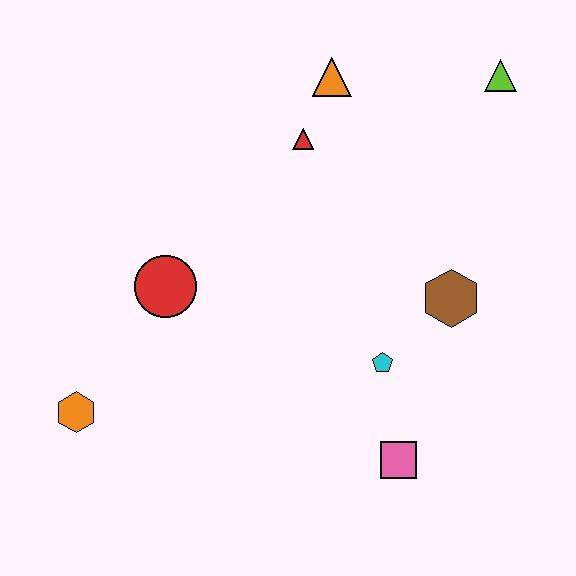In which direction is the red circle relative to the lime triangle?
The red circle is to the left of the lime triangle.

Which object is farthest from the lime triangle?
The orange hexagon is farthest from the lime triangle.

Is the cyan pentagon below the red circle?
Yes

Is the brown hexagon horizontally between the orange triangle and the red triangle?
No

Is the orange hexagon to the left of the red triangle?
Yes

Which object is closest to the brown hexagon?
The cyan pentagon is closest to the brown hexagon.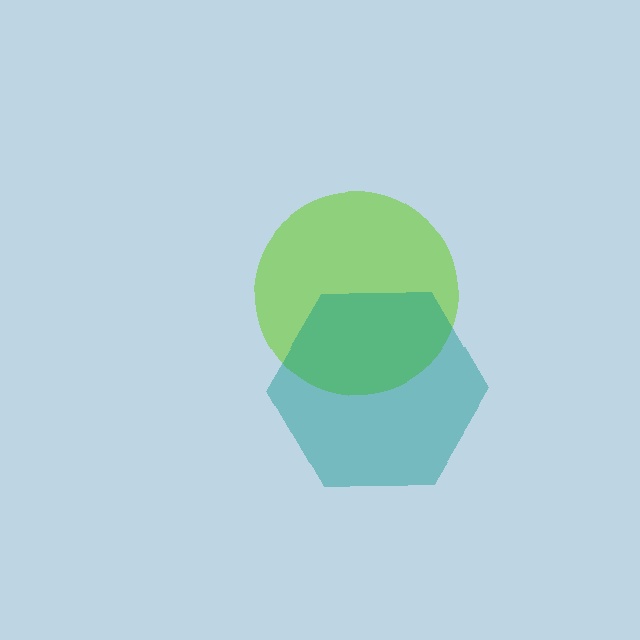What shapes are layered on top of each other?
The layered shapes are: a lime circle, a teal hexagon.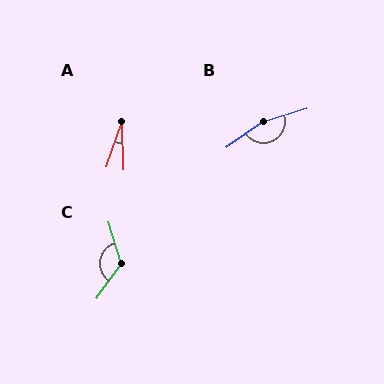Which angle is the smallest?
A, at approximately 20 degrees.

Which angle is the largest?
B, at approximately 162 degrees.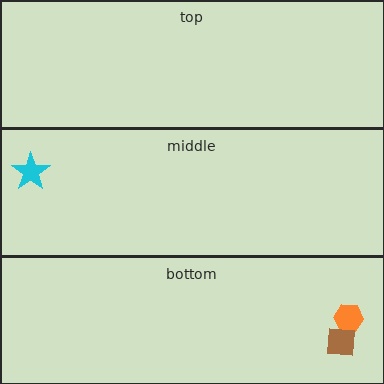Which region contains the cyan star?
The middle region.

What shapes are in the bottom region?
The orange hexagon, the brown square.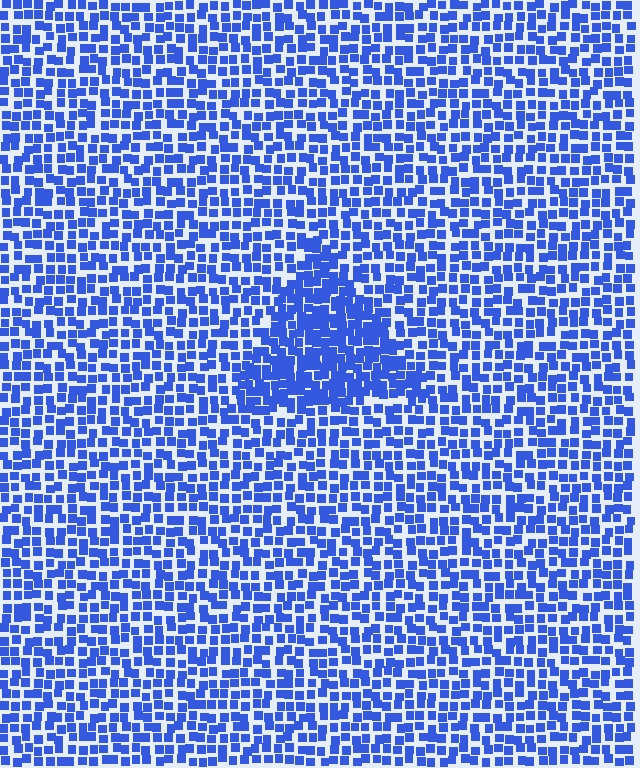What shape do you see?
I see a triangle.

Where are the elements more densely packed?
The elements are more densely packed inside the triangle boundary.